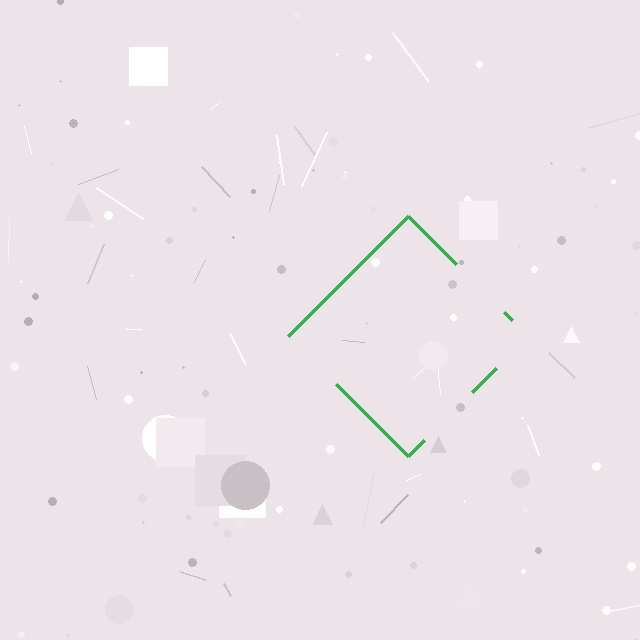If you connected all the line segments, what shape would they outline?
They would outline a diamond.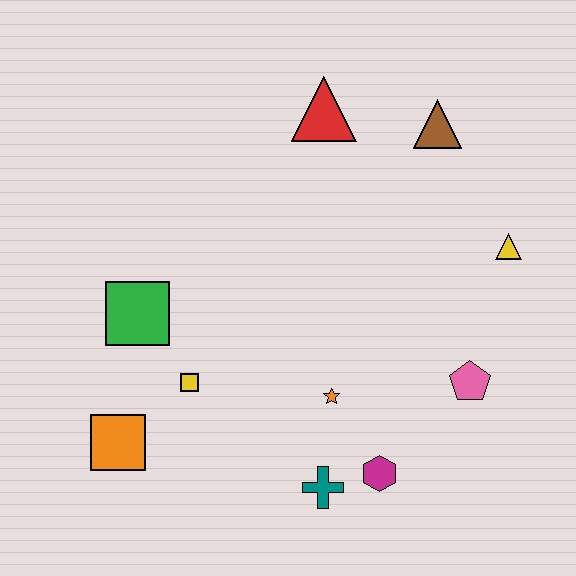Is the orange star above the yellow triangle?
No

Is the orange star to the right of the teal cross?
Yes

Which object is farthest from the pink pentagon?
The orange square is farthest from the pink pentagon.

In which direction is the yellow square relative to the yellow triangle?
The yellow square is to the left of the yellow triangle.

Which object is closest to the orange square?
The yellow square is closest to the orange square.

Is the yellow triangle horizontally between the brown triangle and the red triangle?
No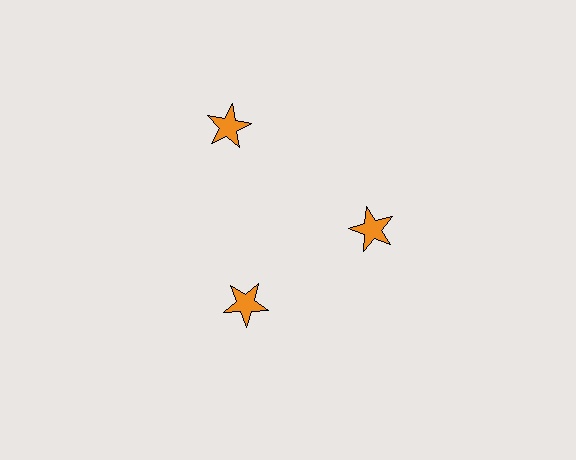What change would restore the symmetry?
The symmetry would be restored by moving it inward, back onto the ring so that all 3 stars sit at equal angles and equal distance from the center.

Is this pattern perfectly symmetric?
No. The 3 orange stars are arranged in a ring, but one element near the 11 o'clock position is pushed outward from the center, breaking the 3-fold rotational symmetry.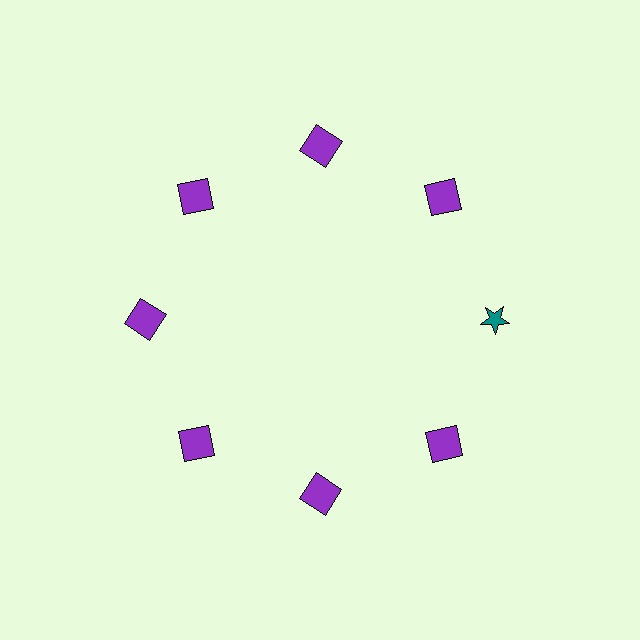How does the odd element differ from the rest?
It differs in both color (teal instead of purple) and shape (star instead of square).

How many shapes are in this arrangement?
There are 8 shapes arranged in a ring pattern.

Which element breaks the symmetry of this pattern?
The teal star at roughly the 3 o'clock position breaks the symmetry. All other shapes are purple squares.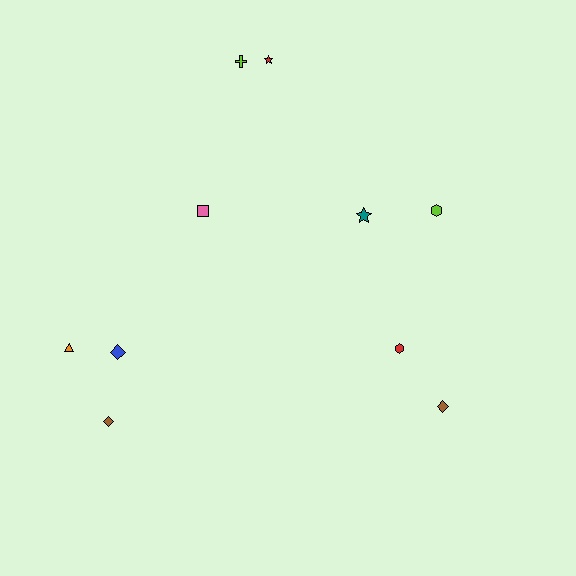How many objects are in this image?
There are 10 objects.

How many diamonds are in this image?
There are 3 diamonds.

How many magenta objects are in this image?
There are no magenta objects.